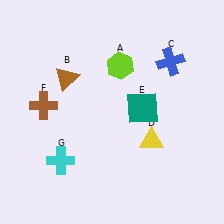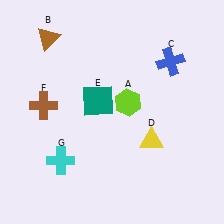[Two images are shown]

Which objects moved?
The objects that moved are: the lime hexagon (A), the brown triangle (B), the teal square (E).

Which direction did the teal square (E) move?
The teal square (E) moved left.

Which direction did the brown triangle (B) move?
The brown triangle (B) moved up.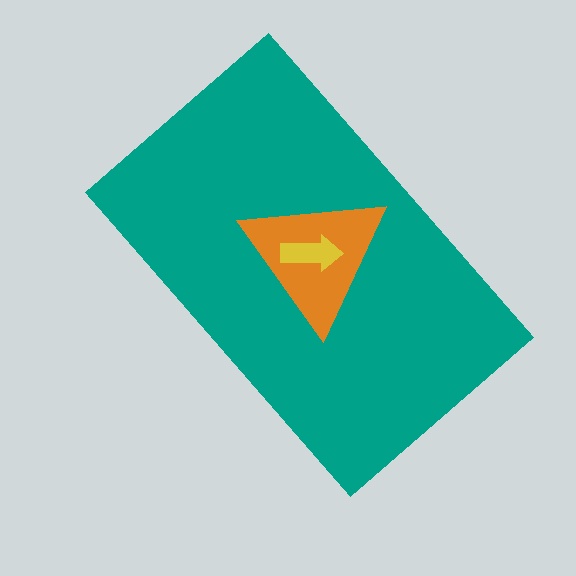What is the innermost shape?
The yellow arrow.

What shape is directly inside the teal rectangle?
The orange triangle.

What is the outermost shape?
The teal rectangle.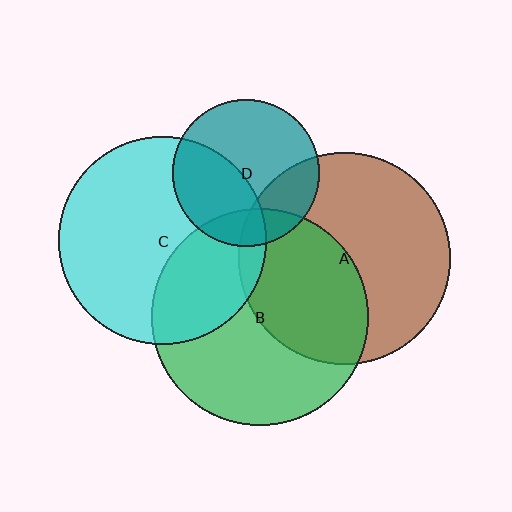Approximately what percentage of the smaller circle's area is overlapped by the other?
Approximately 30%.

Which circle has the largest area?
Circle B (green).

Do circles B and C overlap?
Yes.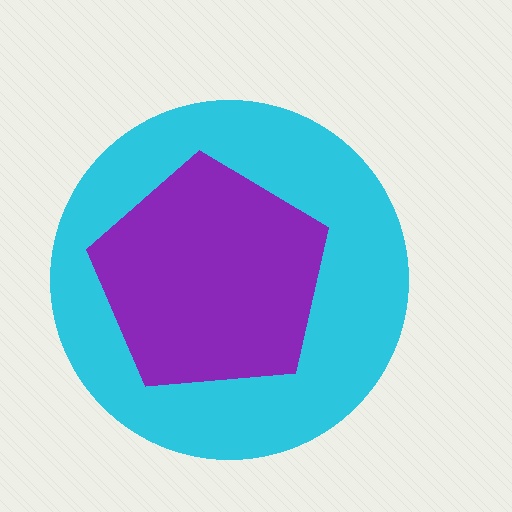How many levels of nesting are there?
2.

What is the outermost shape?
The cyan circle.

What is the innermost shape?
The purple pentagon.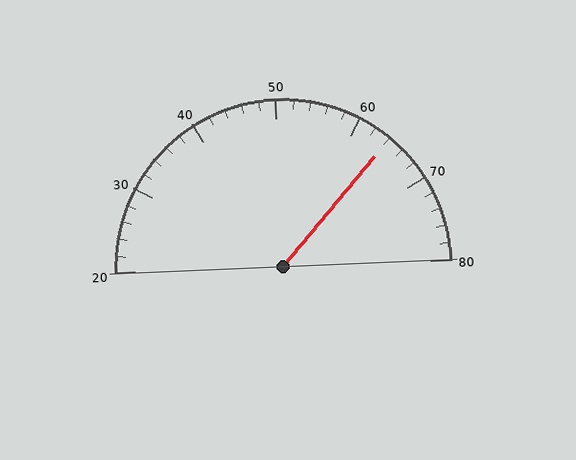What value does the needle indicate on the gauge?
The needle indicates approximately 64.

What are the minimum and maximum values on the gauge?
The gauge ranges from 20 to 80.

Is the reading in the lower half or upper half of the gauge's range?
The reading is in the upper half of the range (20 to 80).